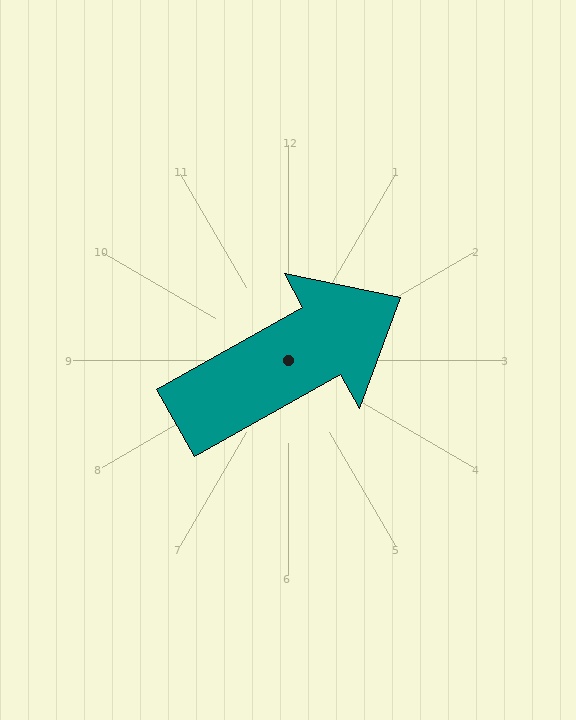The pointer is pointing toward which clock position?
Roughly 2 o'clock.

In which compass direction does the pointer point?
Northeast.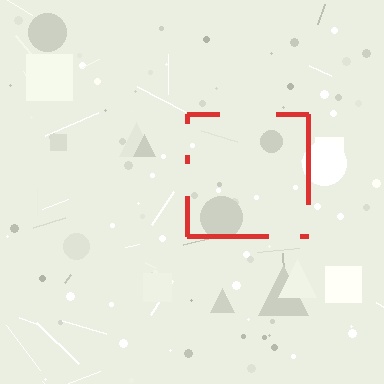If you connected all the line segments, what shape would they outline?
They would outline a square.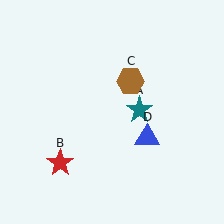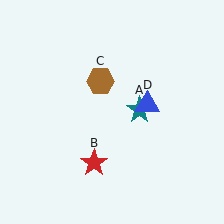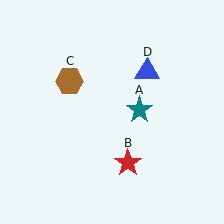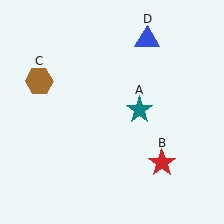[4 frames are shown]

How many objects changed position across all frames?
3 objects changed position: red star (object B), brown hexagon (object C), blue triangle (object D).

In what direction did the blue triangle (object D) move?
The blue triangle (object D) moved up.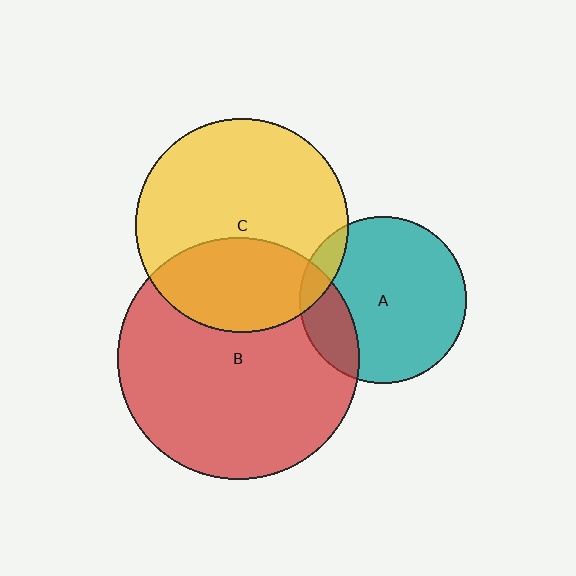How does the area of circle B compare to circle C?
Approximately 1.3 times.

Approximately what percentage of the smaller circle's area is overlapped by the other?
Approximately 20%.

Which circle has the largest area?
Circle B (red).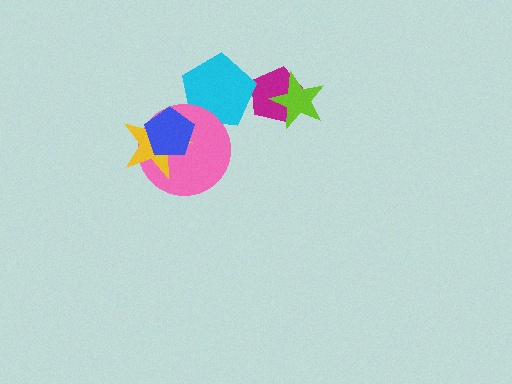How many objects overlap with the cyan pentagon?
2 objects overlap with the cyan pentagon.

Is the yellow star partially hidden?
Yes, it is partially covered by another shape.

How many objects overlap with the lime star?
1 object overlaps with the lime star.